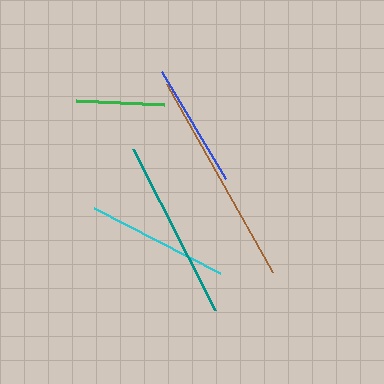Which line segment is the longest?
The brown line is the longest at approximately 216 pixels.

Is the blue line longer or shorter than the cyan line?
The cyan line is longer than the blue line.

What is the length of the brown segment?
The brown segment is approximately 216 pixels long.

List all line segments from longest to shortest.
From longest to shortest: brown, teal, cyan, blue, green.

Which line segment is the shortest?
The green line is the shortest at approximately 89 pixels.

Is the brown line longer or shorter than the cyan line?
The brown line is longer than the cyan line.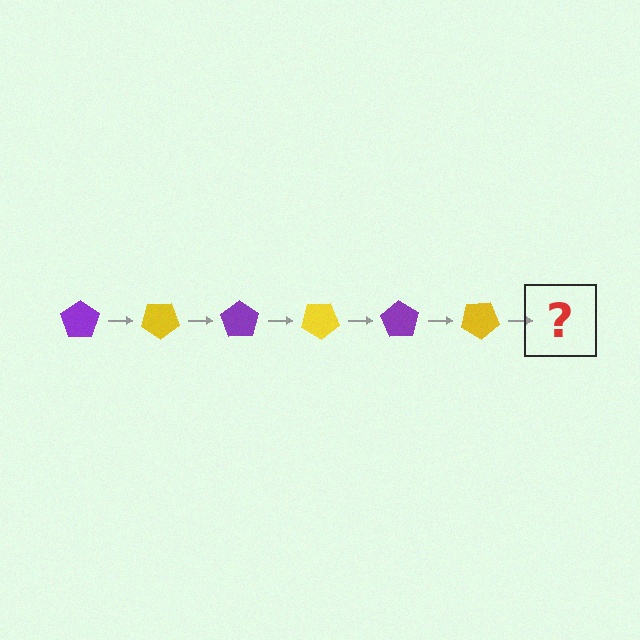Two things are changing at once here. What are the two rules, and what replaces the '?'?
The two rules are that it rotates 35 degrees each step and the color cycles through purple and yellow. The '?' should be a purple pentagon, rotated 210 degrees from the start.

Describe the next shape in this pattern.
It should be a purple pentagon, rotated 210 degrees from the start.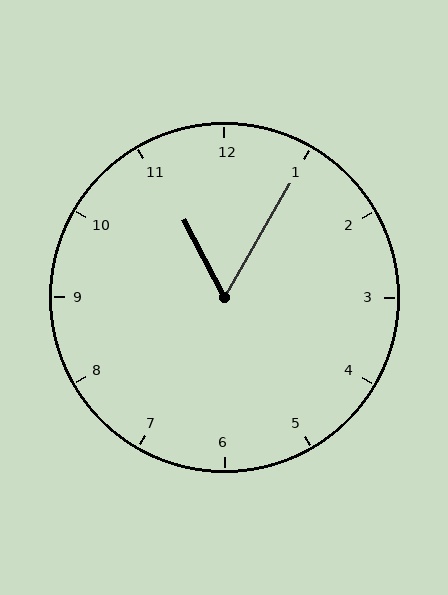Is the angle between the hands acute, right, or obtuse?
It is acute.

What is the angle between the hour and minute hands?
Approximately 58 degrees.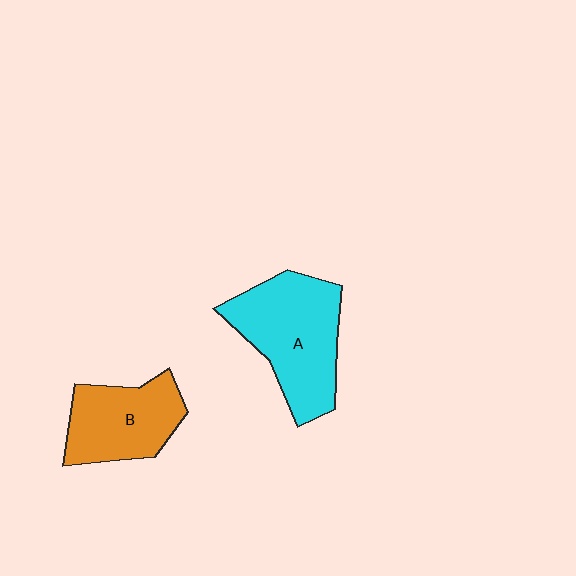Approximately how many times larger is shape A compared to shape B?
Approximately 1.4 times.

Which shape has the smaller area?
Shape B (orange).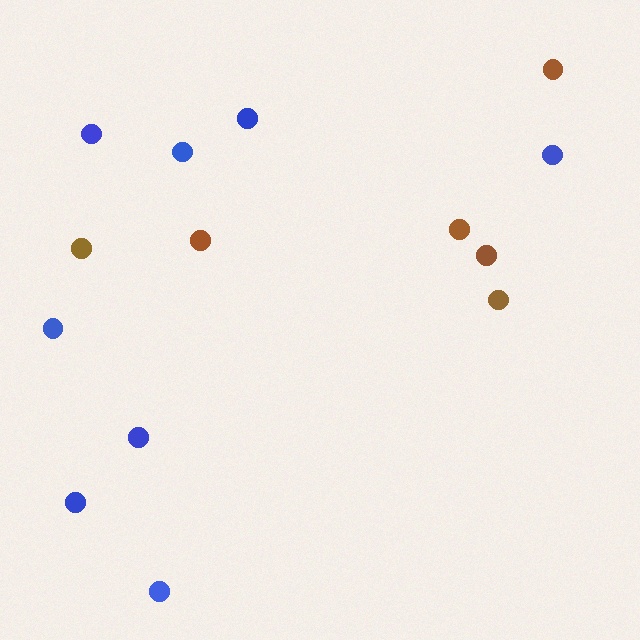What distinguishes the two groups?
There are 2 groups: one group of brown circles (6) and one group of blue circles (8).